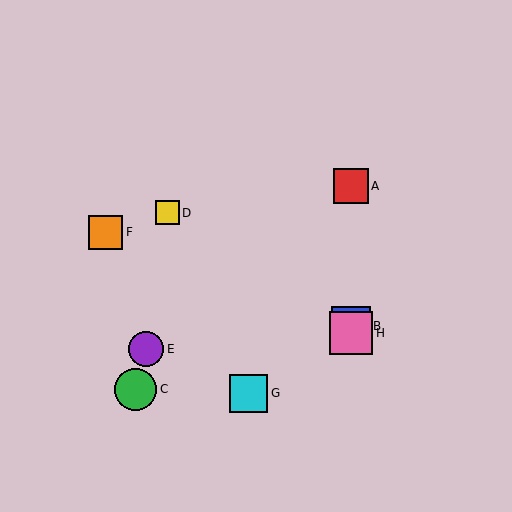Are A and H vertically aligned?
Yes, both are at x≈351.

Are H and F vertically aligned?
No, H is at x≈351 and F is at x≈106.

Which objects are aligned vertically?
Objects A, B, H are aligned vertically.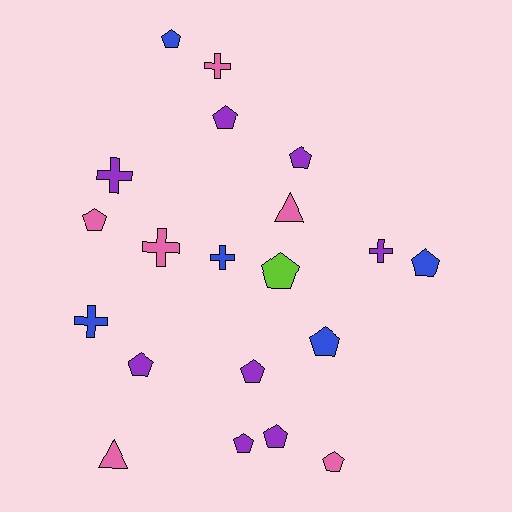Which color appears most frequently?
Purple, with 8 objects.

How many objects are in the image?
There are 20 objects.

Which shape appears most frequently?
Pentagon, with 12 objects.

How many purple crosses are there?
There are 2 purple crosses.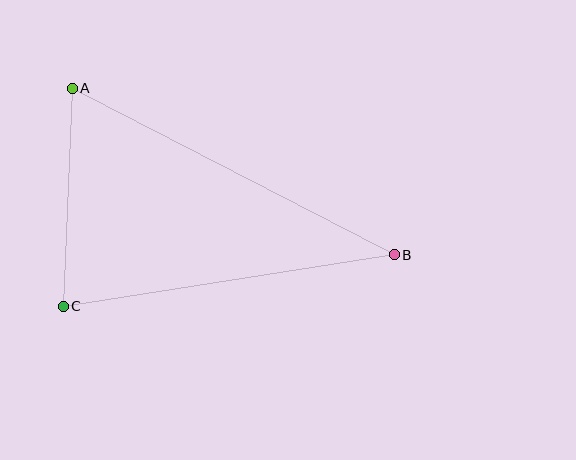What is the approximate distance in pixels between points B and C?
The distance between B and C is approximately 335 pixels.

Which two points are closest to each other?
Points A and C are closest to each other.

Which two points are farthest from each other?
Points A and B are farthest from each other.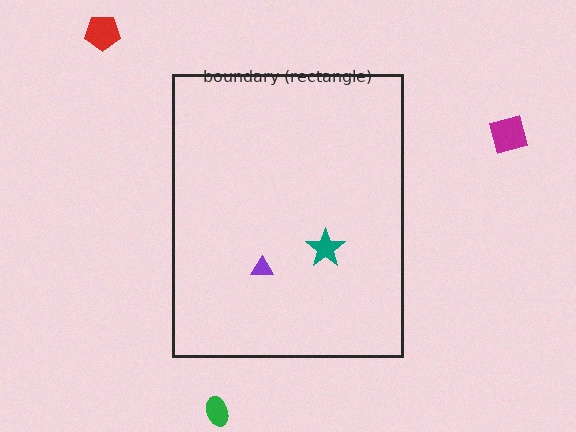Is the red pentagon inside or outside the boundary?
Outside.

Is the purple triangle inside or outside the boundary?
Inside.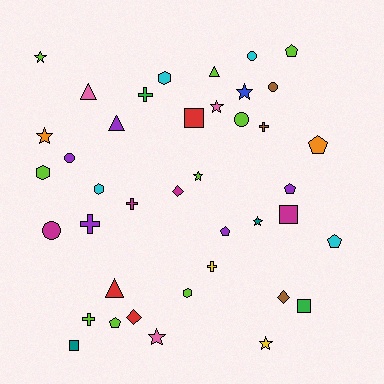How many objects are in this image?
There are 40 objects.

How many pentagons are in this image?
There are 6 pentagons.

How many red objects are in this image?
There are 3 red objects.